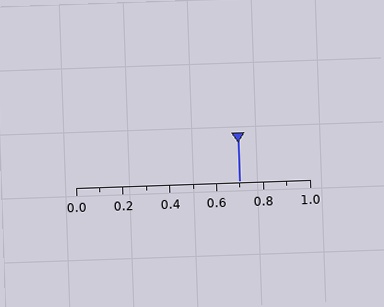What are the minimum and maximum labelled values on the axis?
The axis runs from 0.0 to 1.0.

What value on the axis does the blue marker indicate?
The marker indicates approximately 0.7.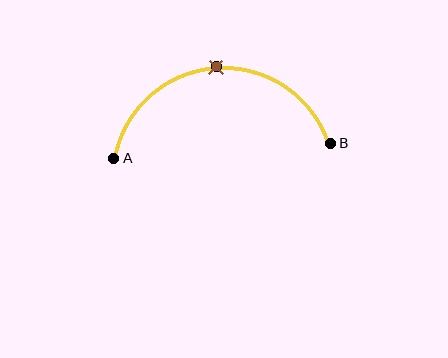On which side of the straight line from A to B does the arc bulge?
The arc bulges above the straight line connecting A and B.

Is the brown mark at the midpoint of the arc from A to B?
Yes. The brown mark lies on the arc at equal arc-length from both A and B — it is the arc midpoint.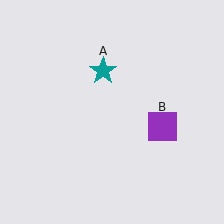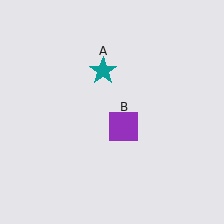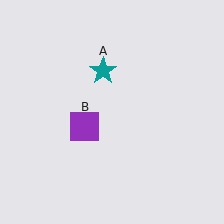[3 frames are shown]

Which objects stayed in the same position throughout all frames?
Teal star (object A) remained stationary.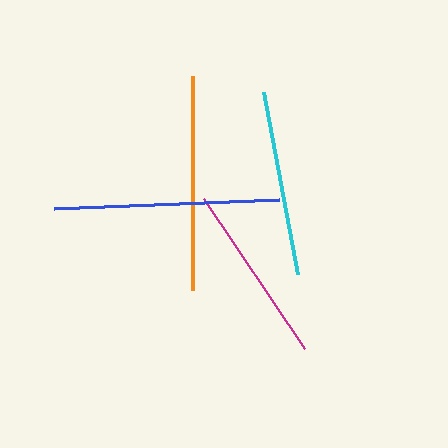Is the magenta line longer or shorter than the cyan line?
The cyan line is longer than the magenta line.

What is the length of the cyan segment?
The cyan segment is approximately 185 pixels long.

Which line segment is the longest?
The blue line is the longest at approximately 225 pixels.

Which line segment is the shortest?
The magenta line is the shortest at approximately 181 pixels.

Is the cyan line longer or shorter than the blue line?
The blue line is longer than the cyan line.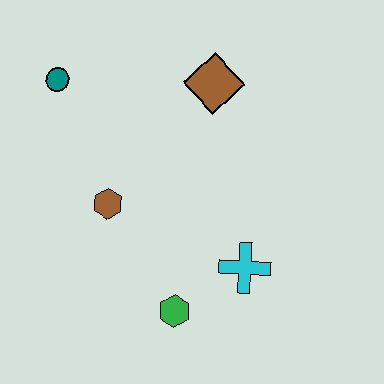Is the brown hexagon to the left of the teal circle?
No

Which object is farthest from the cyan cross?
The teal circle is farthest from the cyan cross.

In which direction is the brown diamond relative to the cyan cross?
The brown diamond is above the cyan cross.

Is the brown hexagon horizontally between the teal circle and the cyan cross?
Yes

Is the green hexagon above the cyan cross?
No